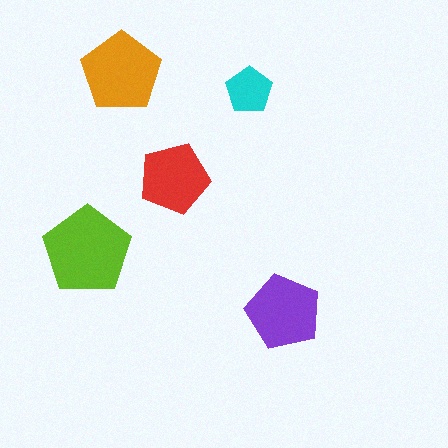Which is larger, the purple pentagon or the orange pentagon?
The orange one.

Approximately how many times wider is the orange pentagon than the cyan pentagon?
About 1.5 times wider.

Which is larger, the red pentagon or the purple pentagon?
The purple one.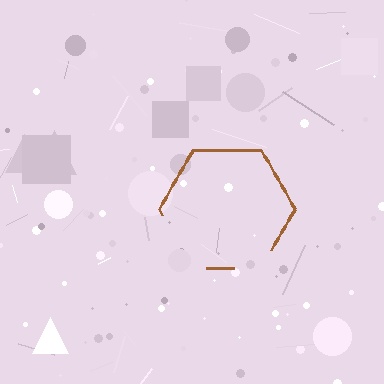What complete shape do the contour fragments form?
The contour fragments form a hexagon.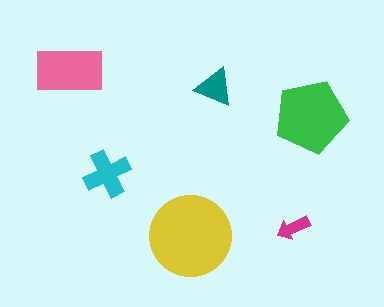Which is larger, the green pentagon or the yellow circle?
The yellow circle.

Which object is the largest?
The yellow circle.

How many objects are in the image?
There are 6 objects in the image.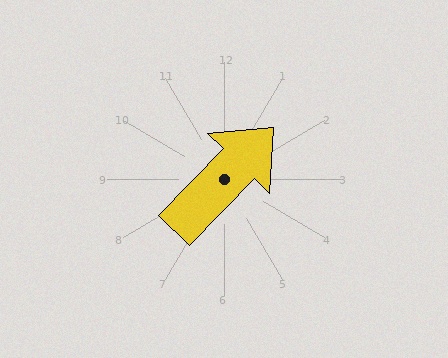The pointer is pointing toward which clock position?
Roughly 1 o'clock.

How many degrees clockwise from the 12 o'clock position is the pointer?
Approximately 44 degrees.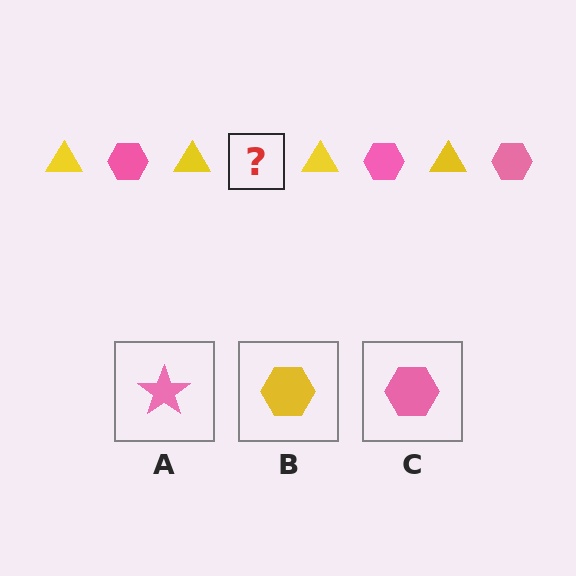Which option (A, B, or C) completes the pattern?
C.